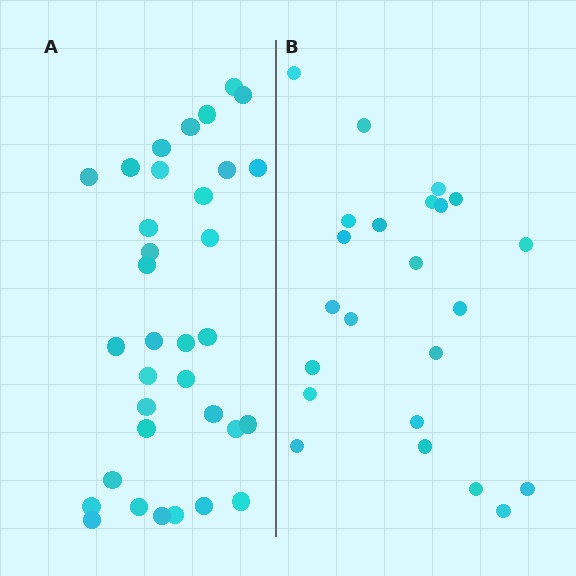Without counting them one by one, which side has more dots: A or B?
Region A (the left region) has more dots.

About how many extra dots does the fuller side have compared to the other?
Region A has roughly 12 or so more dots than region B.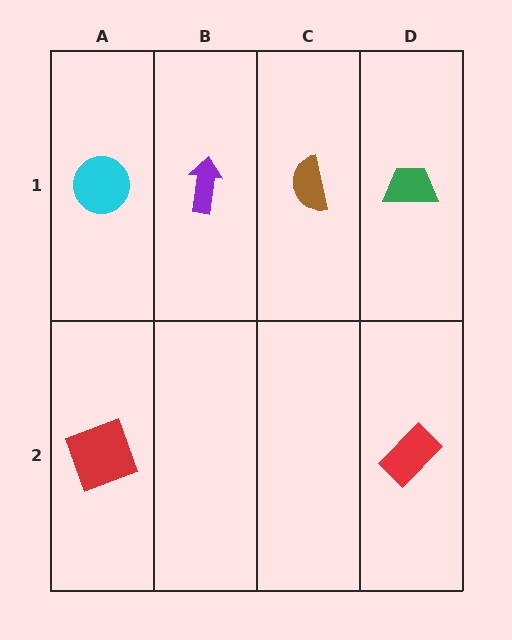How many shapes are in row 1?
4 shapes.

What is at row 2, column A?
A red square.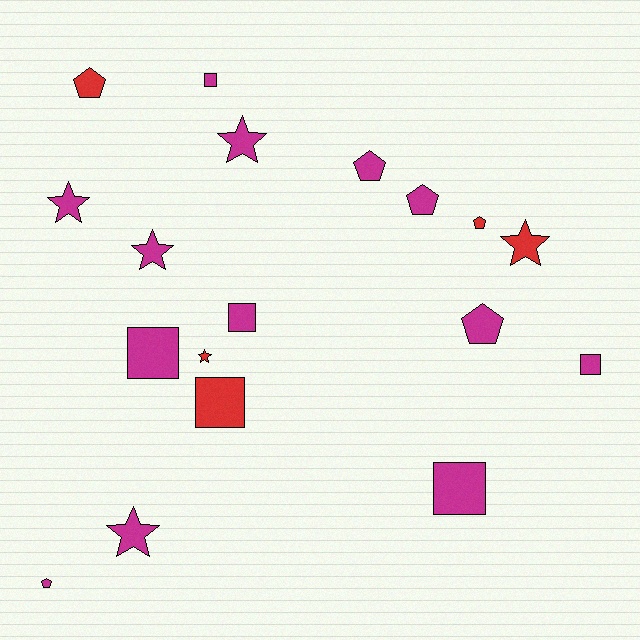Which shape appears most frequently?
Pentagon, with 6 objects.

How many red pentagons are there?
There are 2 red pentagons.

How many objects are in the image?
There are 18 objects.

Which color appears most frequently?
Magenta, with 13 objects.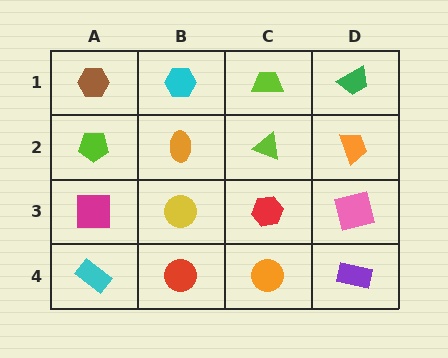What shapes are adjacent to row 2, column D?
A green trapezoid (row 1, column D), a pink square (row 3, column D), a lime triangle (row 2, column C).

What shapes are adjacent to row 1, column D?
An orange trapezoid (row 2, column D), a lime trapezoid (row 1, column C).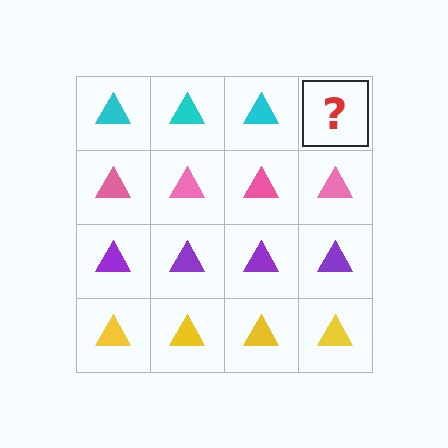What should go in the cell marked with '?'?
The missing cell should contain a cyan triangle.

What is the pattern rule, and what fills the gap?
The rule is that each row has a consistent color. The gap should be filled with a cyan triangle.